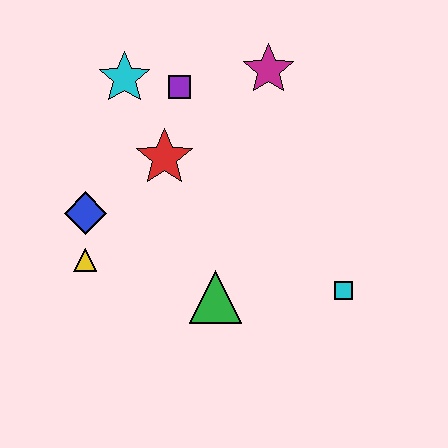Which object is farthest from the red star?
The cyan square is farthest from the red star.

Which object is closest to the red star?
The purple square is closest to the red star.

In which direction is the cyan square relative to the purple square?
The cyan square is below the purple square.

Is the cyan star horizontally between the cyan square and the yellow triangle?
Yes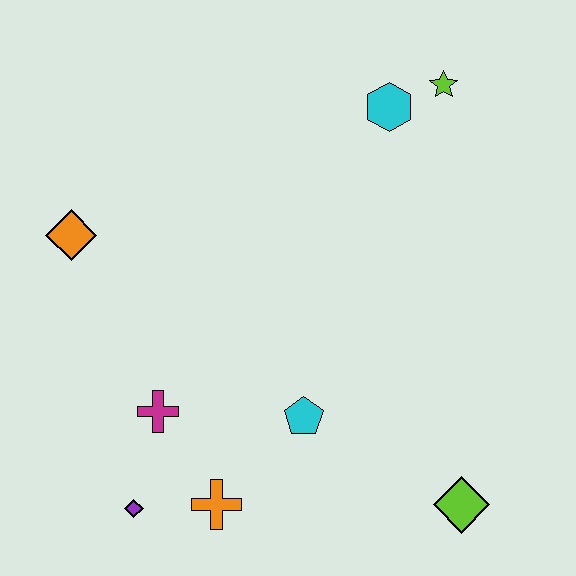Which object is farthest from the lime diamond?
The orange diamond is farthest from the lime diamond.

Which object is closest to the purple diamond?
The orange cross is closest to the purple diamond.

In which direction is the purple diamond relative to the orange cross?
The purple diamond is to the left of the orange cross.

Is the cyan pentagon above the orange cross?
Yes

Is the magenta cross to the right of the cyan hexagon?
No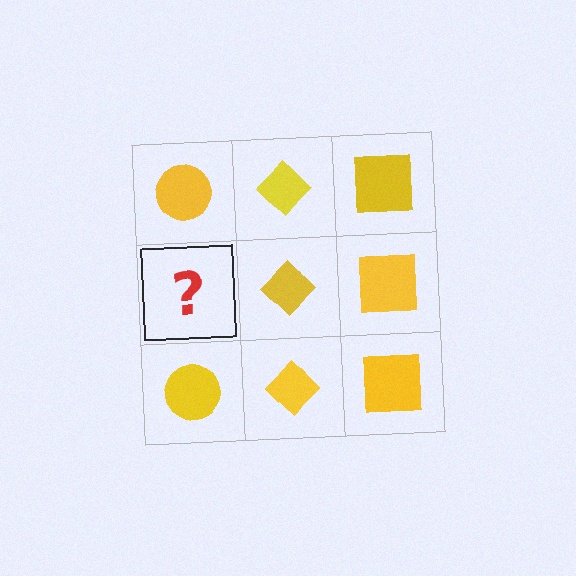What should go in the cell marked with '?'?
The missing cell should contain a yellow circle.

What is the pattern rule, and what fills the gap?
The rule is that each column has a consistent shape. The gap should be filled with a yellow circle.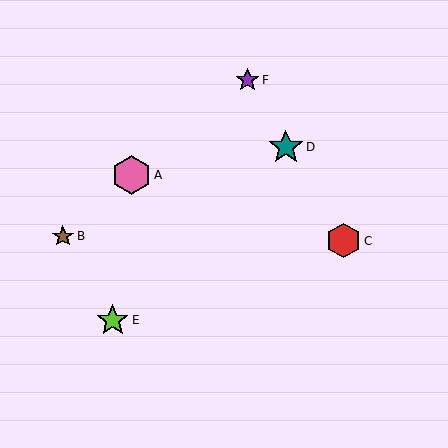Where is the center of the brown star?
The center of the brown star is at (63, 236).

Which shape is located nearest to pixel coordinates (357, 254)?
The red hexagon (labeled C) at (344, 241) is nearest to that location.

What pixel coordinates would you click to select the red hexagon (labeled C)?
Click at (344, 241) to select the red hexagon C.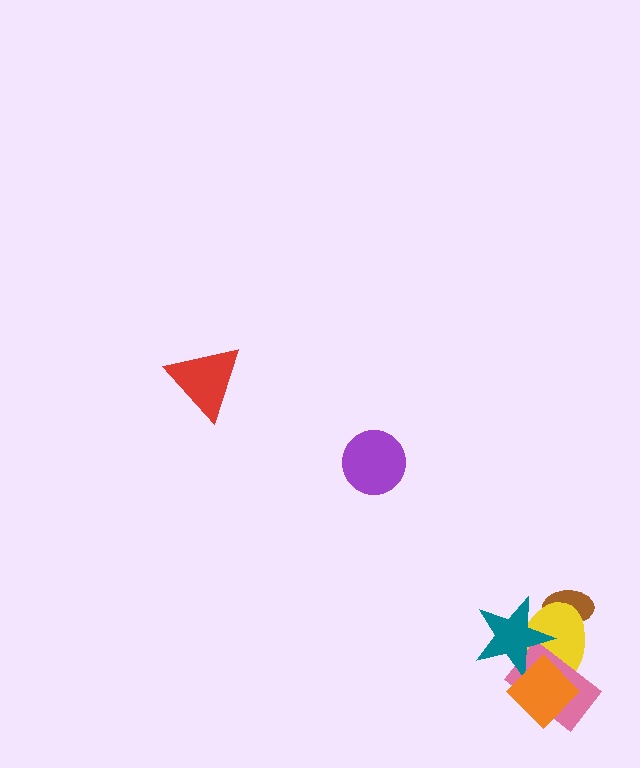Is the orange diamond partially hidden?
No, no other shape covers it.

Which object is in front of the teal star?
The orange diamond is in front of the teal star.